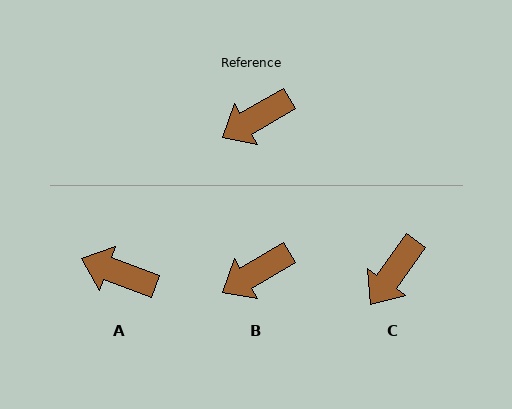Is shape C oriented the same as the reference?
No, it is off by about 24 degrees.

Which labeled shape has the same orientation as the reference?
B.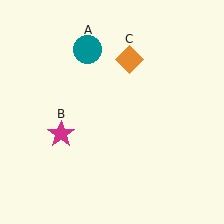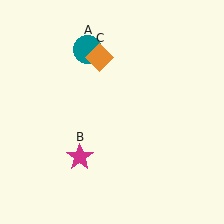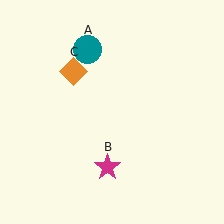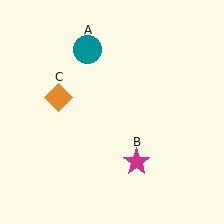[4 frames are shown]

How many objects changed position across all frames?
2 objects changed position: magenta star (object B), orange diamond (object C).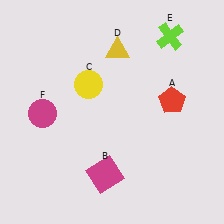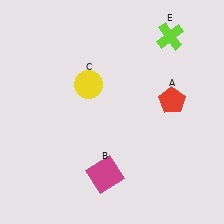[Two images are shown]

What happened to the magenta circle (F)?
The magenta circle (F) was removed in Image 2. It was in the bottom-left area of Image 1.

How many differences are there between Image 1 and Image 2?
There are 2 differences between the two images.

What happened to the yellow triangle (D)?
The yellow triangle (D) was removed in Image 2. It was in the top-right area of Image 1.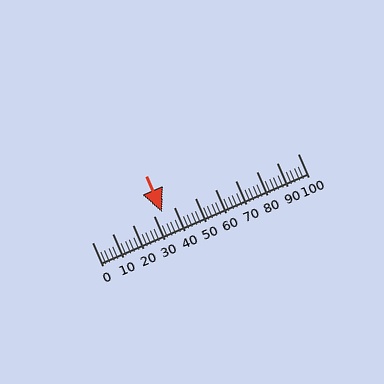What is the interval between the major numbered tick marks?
The major tick marks are spaced 10 units apart.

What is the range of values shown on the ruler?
The ruler shows values from 0 to 100.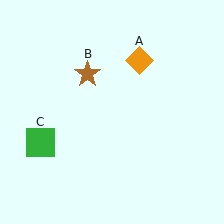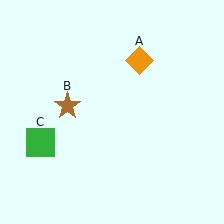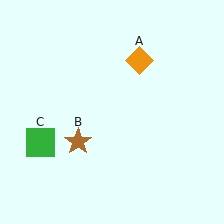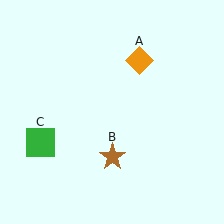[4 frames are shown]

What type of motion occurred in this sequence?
The brown star (object B) rotated counterclockwise around the center of the scene.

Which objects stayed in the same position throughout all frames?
Orange diamond (object A) and green square (object C) remained stationary.